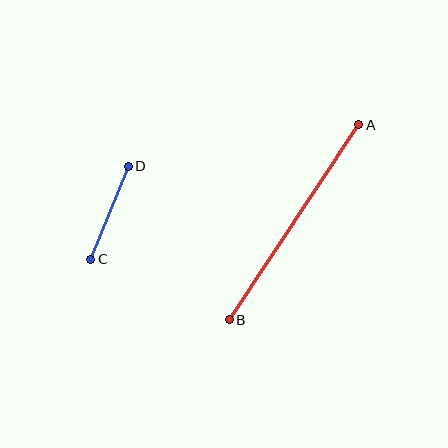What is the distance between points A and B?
The distance is approximately 234 pixels.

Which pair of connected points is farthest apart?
Points A and B are farthest apart.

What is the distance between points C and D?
The distance is approximately 100 pixels.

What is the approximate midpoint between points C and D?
The midpoint is at approximately (109, 213) pixels.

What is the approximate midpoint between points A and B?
The midpoint is at approximately (294, 222) pixels.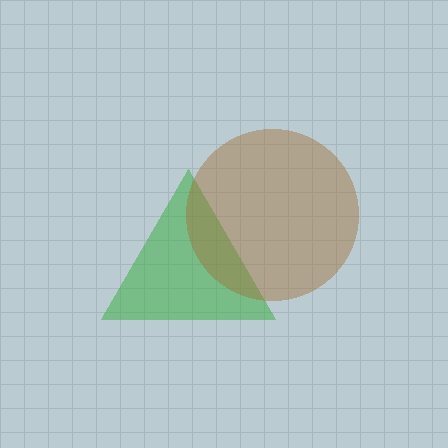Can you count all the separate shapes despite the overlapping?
Yes, there are 2 separate shapes.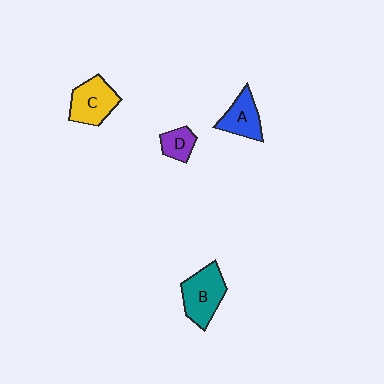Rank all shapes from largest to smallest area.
From largest to smallest: B (teal), C (yellow), A (blue), D (purple).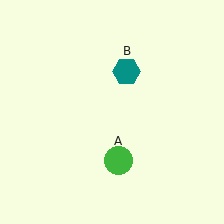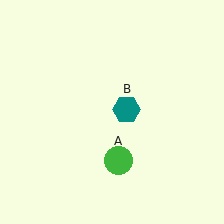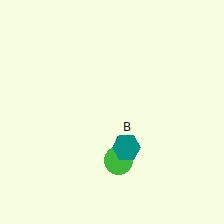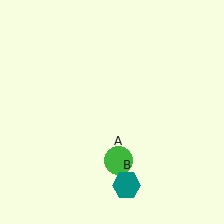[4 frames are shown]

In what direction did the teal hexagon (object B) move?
The teal hexagon (object B) moved down.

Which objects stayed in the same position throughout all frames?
Green circle (object A) remained stationary.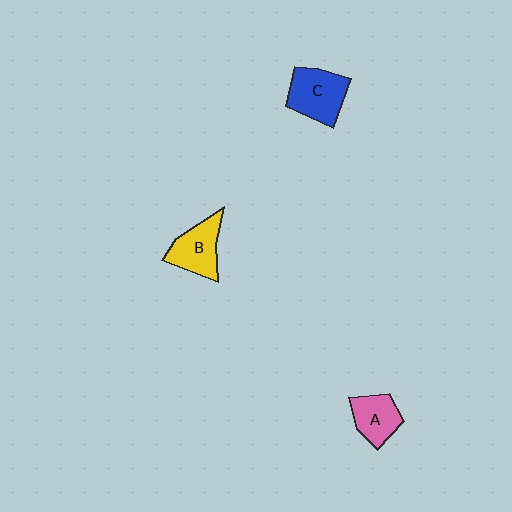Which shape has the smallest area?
Shape A (pink).